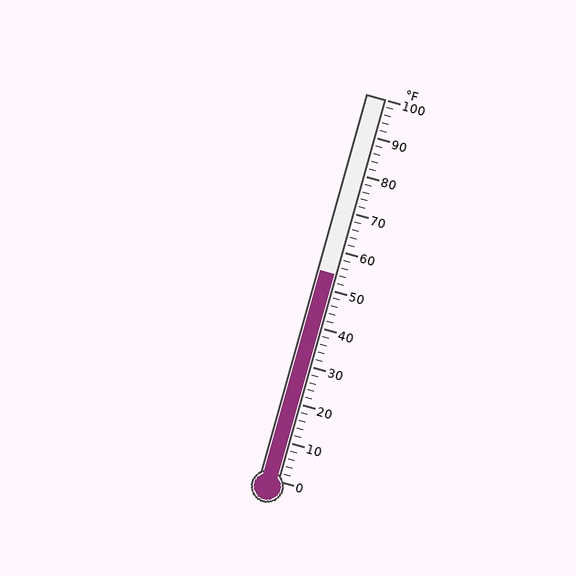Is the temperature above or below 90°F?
The temperature is below 90°F.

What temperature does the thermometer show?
The thermometer shows approximately 54°F.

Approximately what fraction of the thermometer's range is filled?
The thermometer is filled to approximately 55% of its range.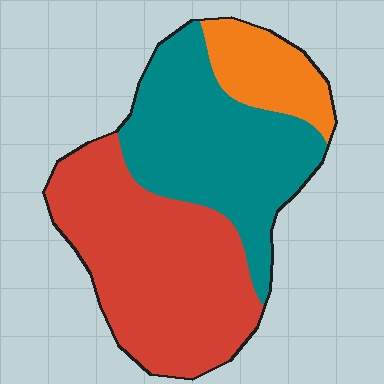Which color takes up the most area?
Red, at roughly 45%.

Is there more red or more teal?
Red.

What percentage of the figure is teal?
Teal takes up between a third and a half of the figure.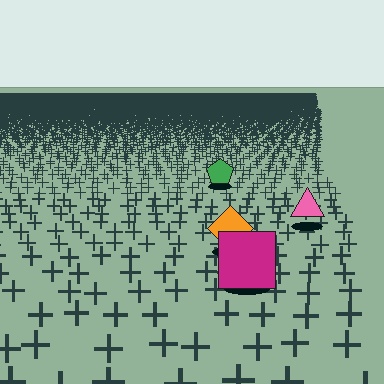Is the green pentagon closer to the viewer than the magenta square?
No. The magenta square is closer — you can tell from the texture gradient: the ground texture is coarser near it.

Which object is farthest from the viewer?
The green pentagon is farthest from the viewer. It appears smaller and the ground texture around it is denser.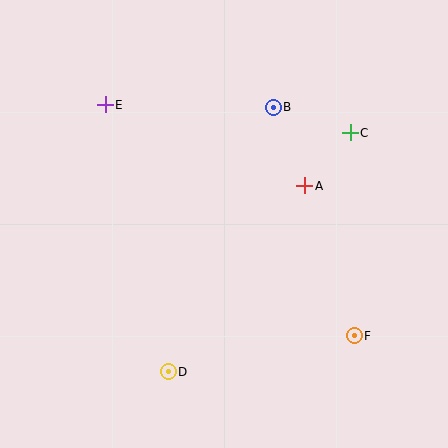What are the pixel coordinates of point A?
Point A is at (305, 186).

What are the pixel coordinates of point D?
Point D is at (168, 372).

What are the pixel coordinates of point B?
Point B is at (273, 107).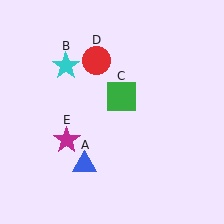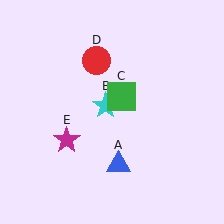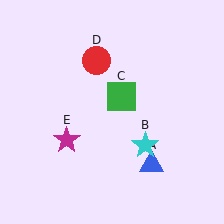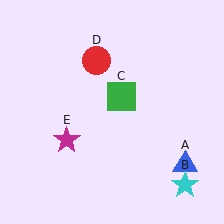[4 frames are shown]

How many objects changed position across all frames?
2 objects changed position: blue triangle (object A), cyan star (object B).